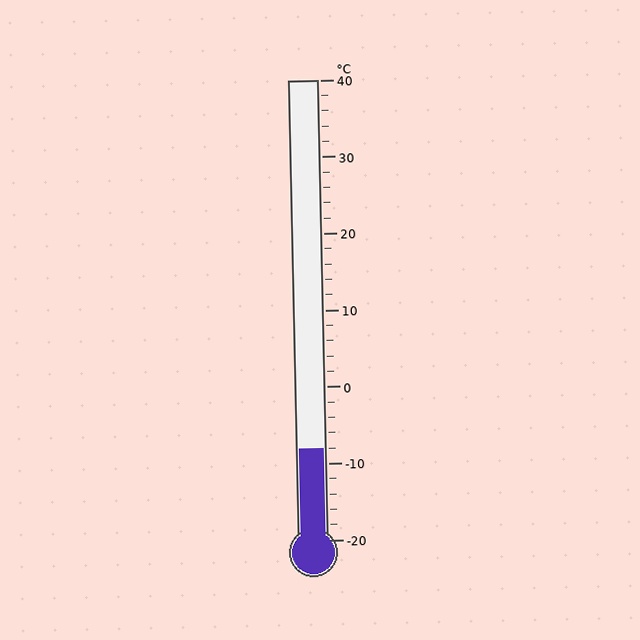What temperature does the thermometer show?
The thermometer shows approximately -8°C.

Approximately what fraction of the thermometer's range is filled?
The thermometer is filled to approximately 20% of its range.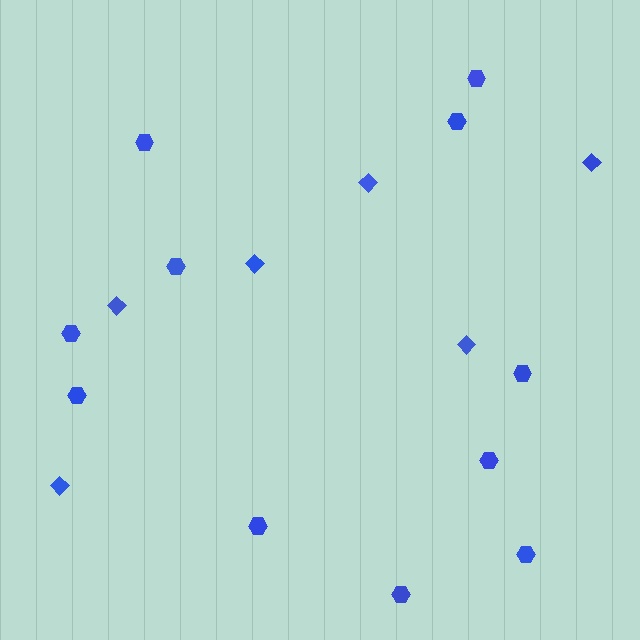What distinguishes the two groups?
There are 2 groups: one group of hexagons (11) and one group of diamonds (6).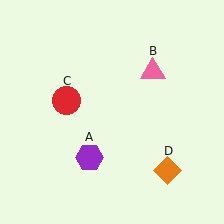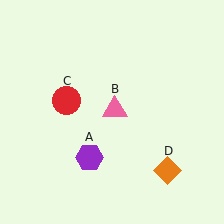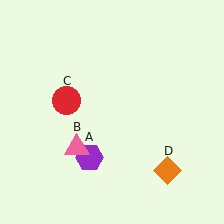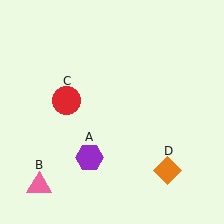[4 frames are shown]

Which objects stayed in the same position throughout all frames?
Purple hexagon (object A) and red circle (object C) and orange diamond (object D) remained stationary.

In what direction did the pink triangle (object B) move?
The pink triangle (object B) moved down and to the left.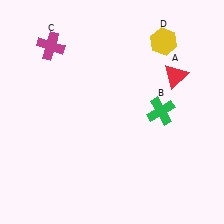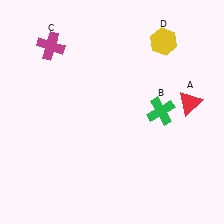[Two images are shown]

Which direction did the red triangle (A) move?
The red triangle (A) moved down.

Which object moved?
The red triangle (A) moved down.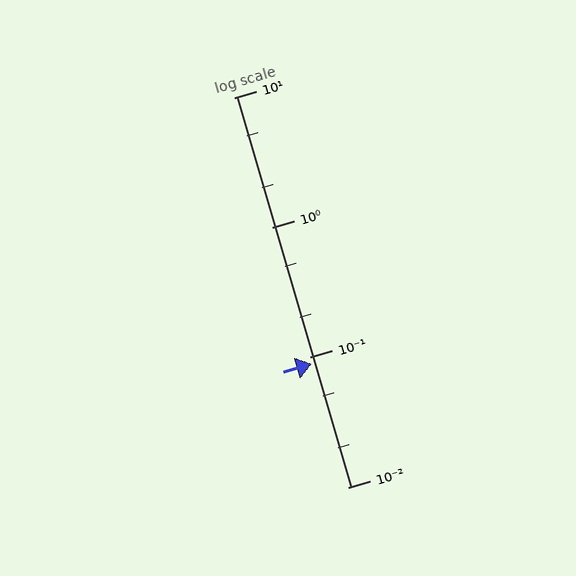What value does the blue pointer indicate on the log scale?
The pointer indicates approximately 0.089.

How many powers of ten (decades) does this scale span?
The scale spans 3 decades, from 0.01 to 10.